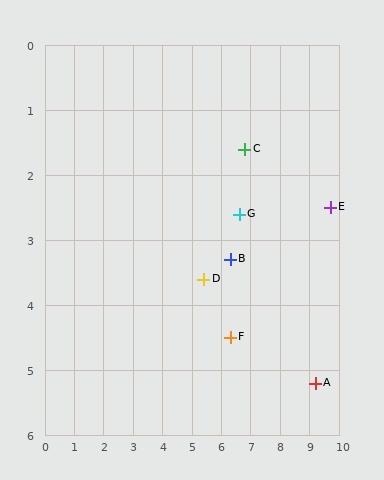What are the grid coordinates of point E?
Point E is at approximately (9.7, 2.5).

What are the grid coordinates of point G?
Point G is at approximately (6.6, 2.6).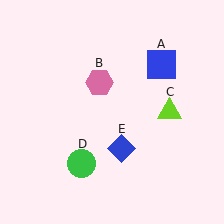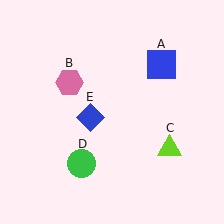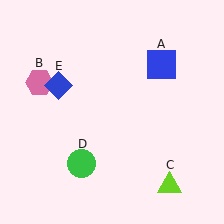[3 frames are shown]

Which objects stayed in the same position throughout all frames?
Blue square (object A) and green circle (object D) remained stationary.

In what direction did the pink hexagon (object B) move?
The pink hexagon (object B) moved left.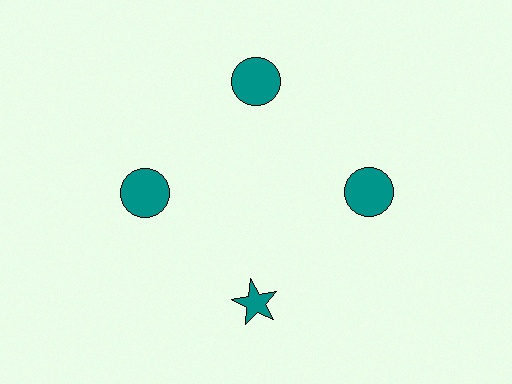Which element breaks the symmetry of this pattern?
The teal star at roughly the 6 o'clock position breaks the symmetry. All other shapes are teal circles.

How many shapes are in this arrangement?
There are 4 shapes arranged in a ring pattern.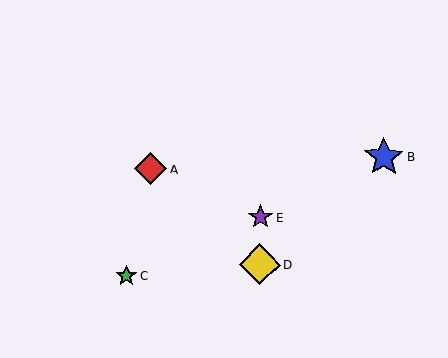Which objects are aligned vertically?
Objects D, E are aligned vertically.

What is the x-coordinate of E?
Object E is at x≈260.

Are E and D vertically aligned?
Yes, both are at x≈260.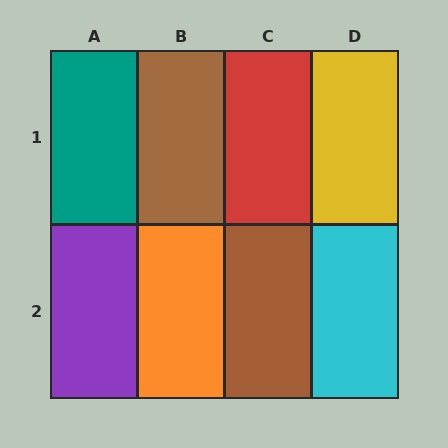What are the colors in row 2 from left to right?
Purple, orange, brown, cyan.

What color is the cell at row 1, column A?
Teal.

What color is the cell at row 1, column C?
Red.